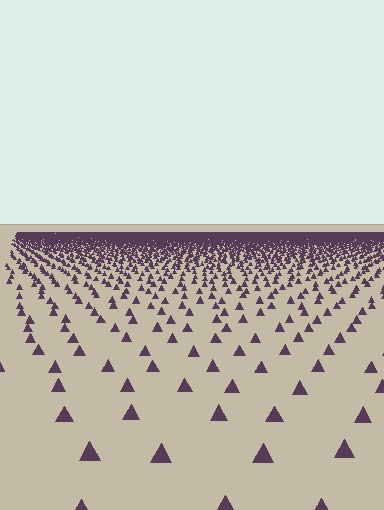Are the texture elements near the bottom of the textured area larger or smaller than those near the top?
Larger. Near the bottom, elements are closer to the viewer and appear at a bigger on-screen size.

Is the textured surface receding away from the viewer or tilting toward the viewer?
The surface is receding away from the viewer. Texture elements get smaller and denser toward the top.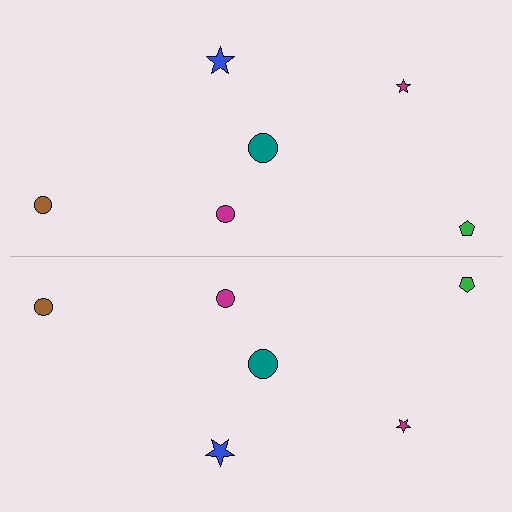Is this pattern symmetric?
Yes, this pattern has bilateral (reflection) symmetry.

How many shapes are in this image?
There are 12 shapes in this image.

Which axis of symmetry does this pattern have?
The pattern has a horizontal axis of symmetry running through the center of the image.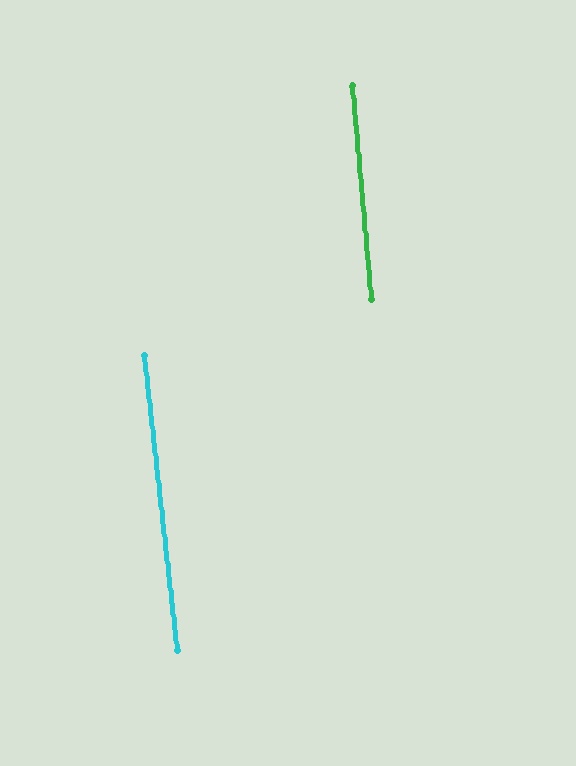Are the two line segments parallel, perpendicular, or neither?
Parallel — their directions differ by only 1.3°.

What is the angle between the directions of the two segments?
Approximately 1 degree.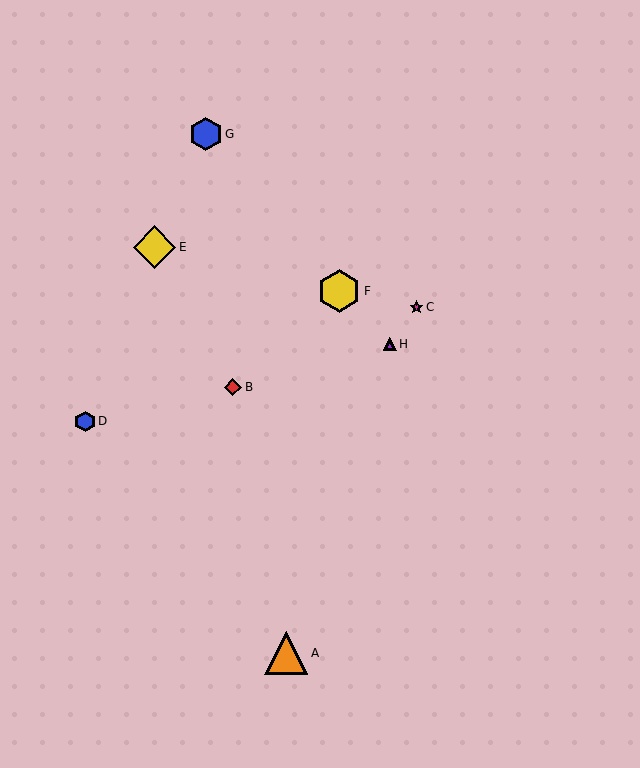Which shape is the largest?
The yellow hexagon (labeled F) is the largest.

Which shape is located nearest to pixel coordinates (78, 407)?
The blue hexagon (labeled D) at (85, 421) is nearest to that location.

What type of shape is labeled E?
Shape E is a yellow diamond.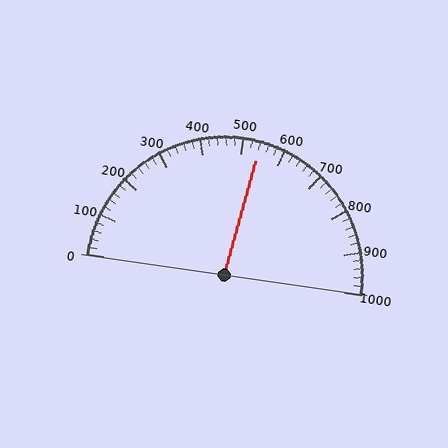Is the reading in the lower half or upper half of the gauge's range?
The reading is in the upper half of the range (0 to 1000).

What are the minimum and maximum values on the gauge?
The gauge ranges from 0 to 1000.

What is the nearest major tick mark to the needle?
The nearest major tick mark is 500.